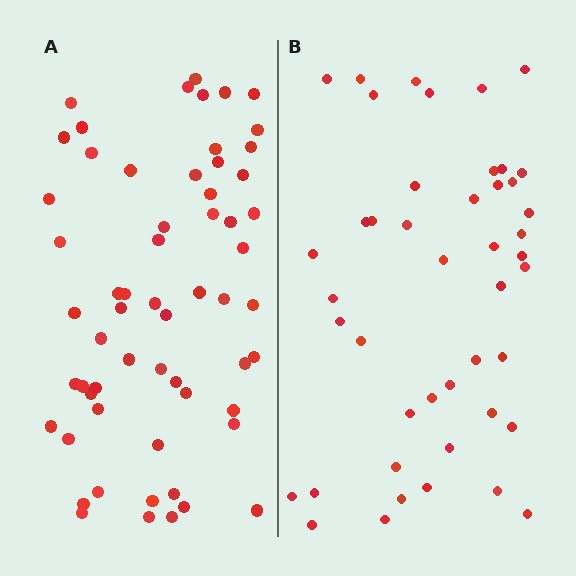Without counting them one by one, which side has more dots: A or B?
Region A (the left region) has more dots.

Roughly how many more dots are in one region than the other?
Region A has approximately 15 more dots than region B.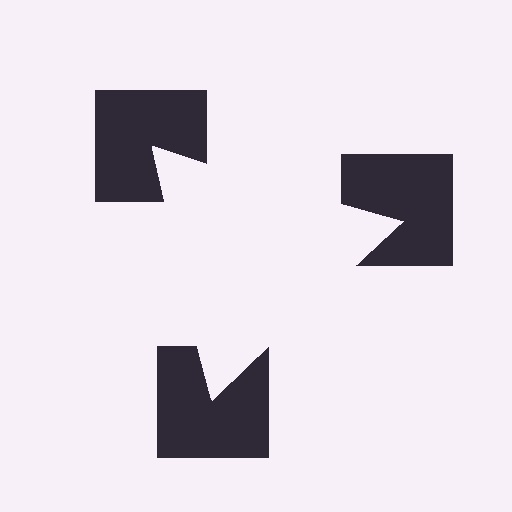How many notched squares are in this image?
There are 3 — one at each vertex of the illusory triangle.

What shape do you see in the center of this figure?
An illusory triangle — its edges are inferred from the aligned wedge cuts in the notched squares, not physically drawn.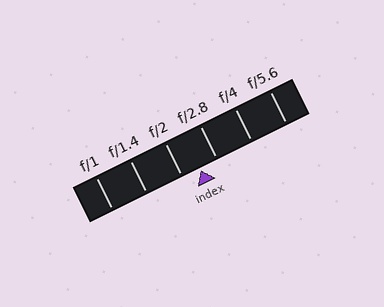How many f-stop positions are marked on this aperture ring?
There are 6 f-stop positions marked.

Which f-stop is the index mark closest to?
The index mark is closest to f/2.8.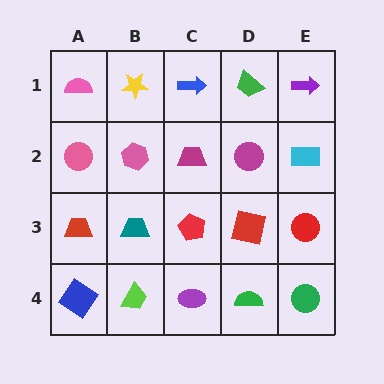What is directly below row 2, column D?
A red square.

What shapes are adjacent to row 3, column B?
A pink hexagon (row 2, column B), a lime trapezoid (row 4, column B), a red trapezoid (row 3, column A), a red pentagon (row 3, column C).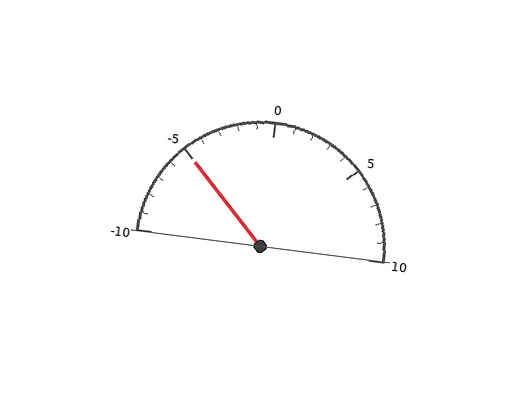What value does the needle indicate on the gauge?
The needle indicates approximately -5.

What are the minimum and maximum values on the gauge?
The gauge ranges from -10 to 10.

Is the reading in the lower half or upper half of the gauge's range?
The reading is in the lower half of the range (-10 to 10).